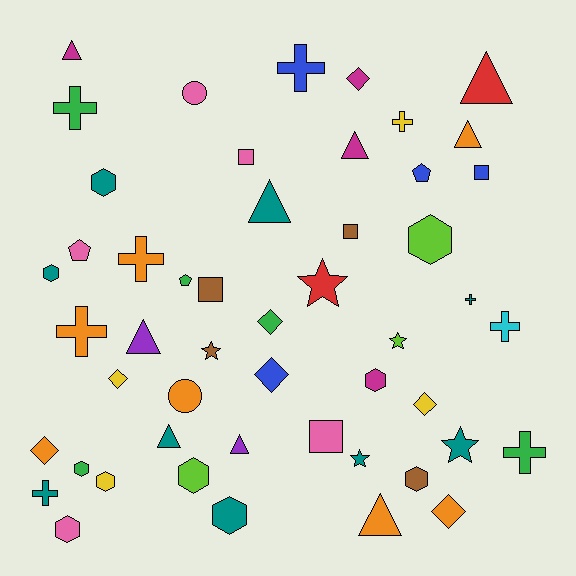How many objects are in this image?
There are 50 objects.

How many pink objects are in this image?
There are 5 pink objects.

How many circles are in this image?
There are 2 circles.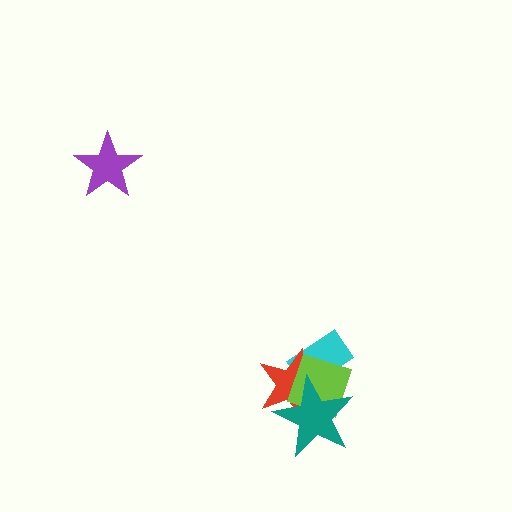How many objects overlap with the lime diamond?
3 objects overlap with the lime diamond.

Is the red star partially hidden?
Yes, it is partially covered by another shape.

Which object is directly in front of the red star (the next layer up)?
The lime diamond is directly in front of the red star.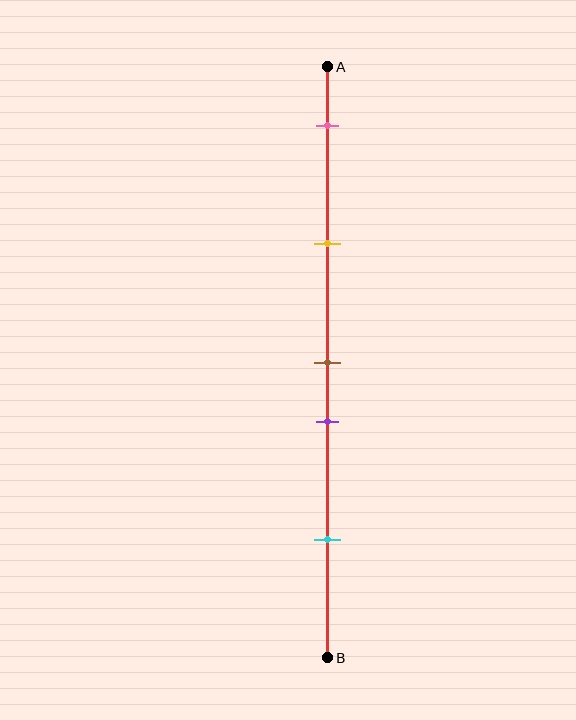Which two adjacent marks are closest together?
The brown and purple marks are the closest adjacent pair.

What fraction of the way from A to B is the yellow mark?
The yellow mark is approximately 30% (0.3) of the way from A to B.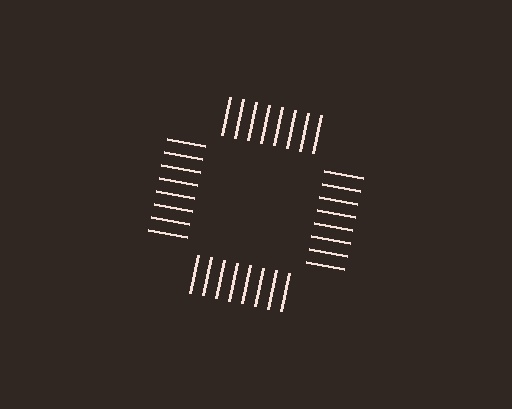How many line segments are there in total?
32 — 8 along each of the 4 edges.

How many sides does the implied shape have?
4 sides — the line-ends trace a square.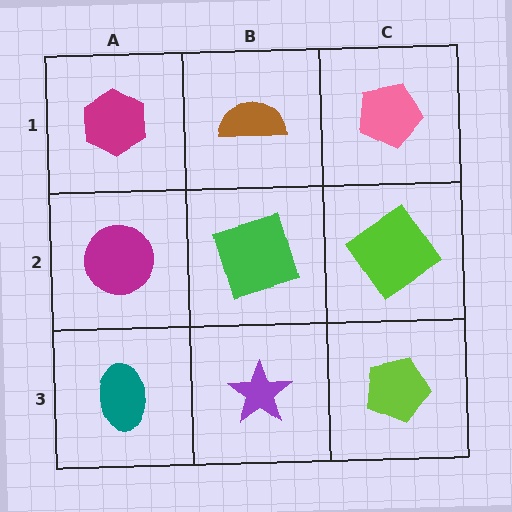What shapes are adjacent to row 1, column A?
A magenta circle (row 2, column A), a brown semicircle (row 1, column B).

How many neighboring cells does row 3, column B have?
3.